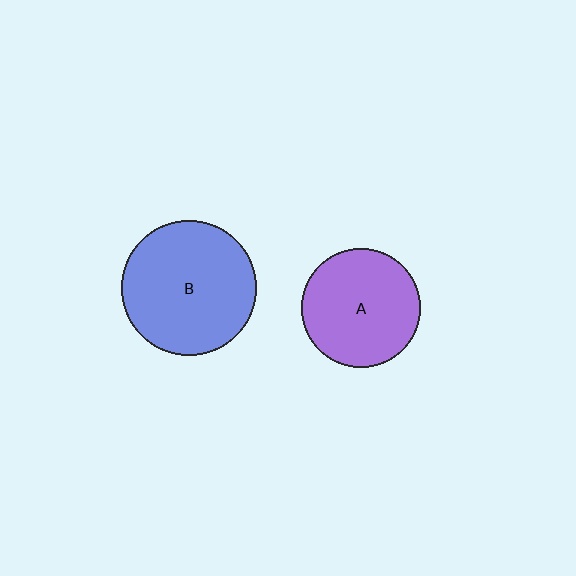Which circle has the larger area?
Circle B (blue).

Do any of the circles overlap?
No, none of the circles overlap.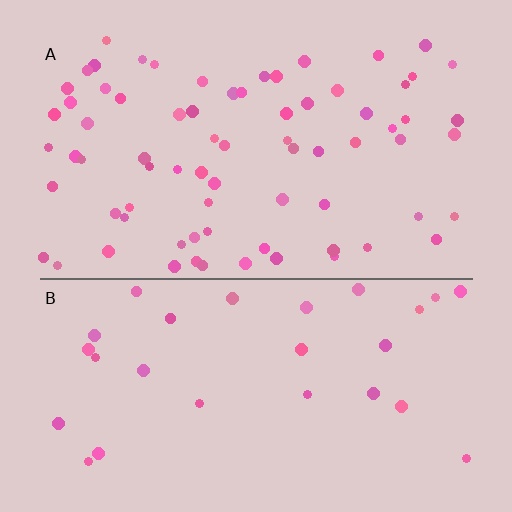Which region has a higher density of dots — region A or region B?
A (the top).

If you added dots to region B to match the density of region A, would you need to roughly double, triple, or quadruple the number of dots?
Approximately triple.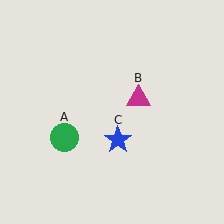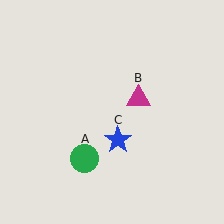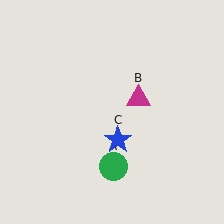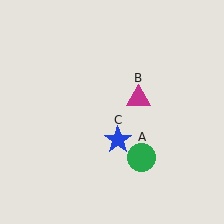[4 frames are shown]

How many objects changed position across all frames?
1 object changed position: green circle (object A).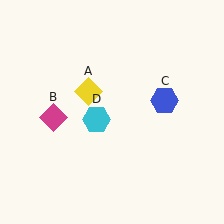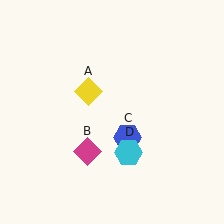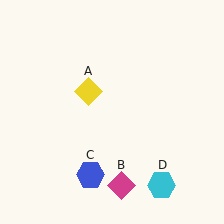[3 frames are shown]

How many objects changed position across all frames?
3 objects changed position: magenta diamond (object B), blue hexagon (object C), cyan hexagon (object D).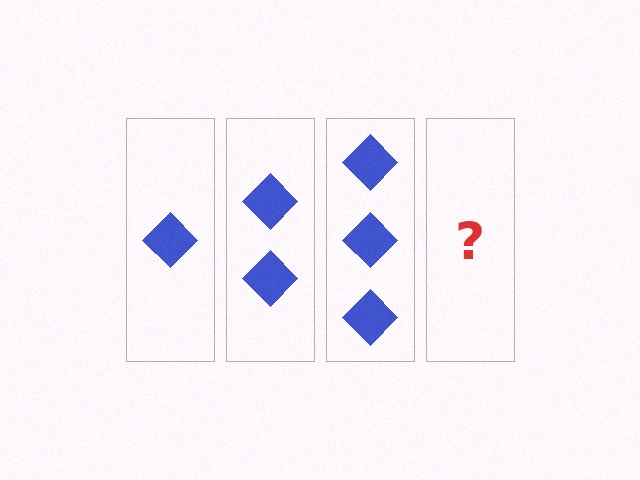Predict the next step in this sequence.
The next step is 4 diamonds.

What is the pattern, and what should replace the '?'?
The pattern is that each step adds one more diamond. The '?' should be 4 diamonds.